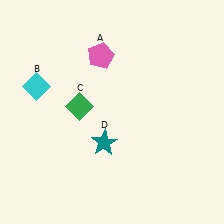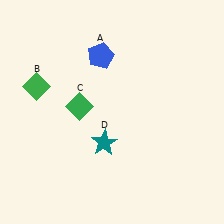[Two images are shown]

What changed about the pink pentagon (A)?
In Image 1, A is pink. In Image 2, it changed to blue.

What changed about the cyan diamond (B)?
In Image 1, B is cyan. In Image 2, it changed to green.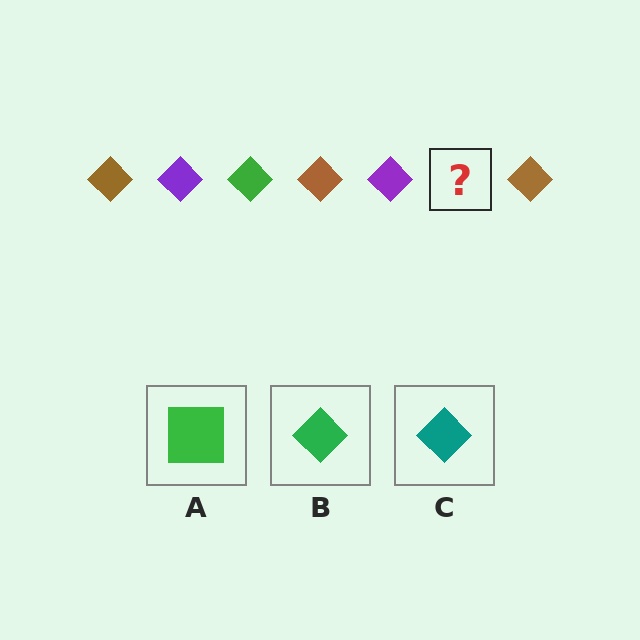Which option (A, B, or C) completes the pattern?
B.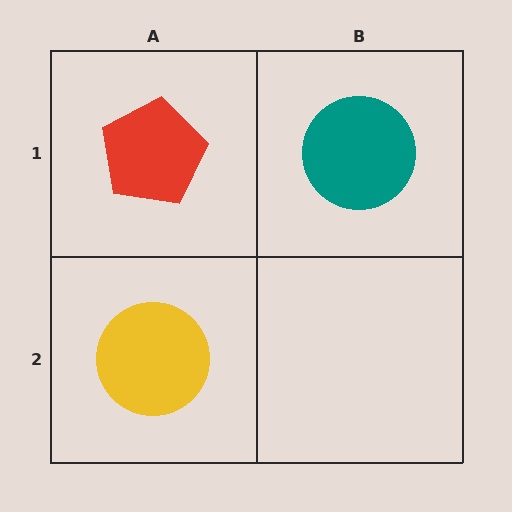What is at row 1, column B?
A teal circle.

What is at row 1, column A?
A red pentagon.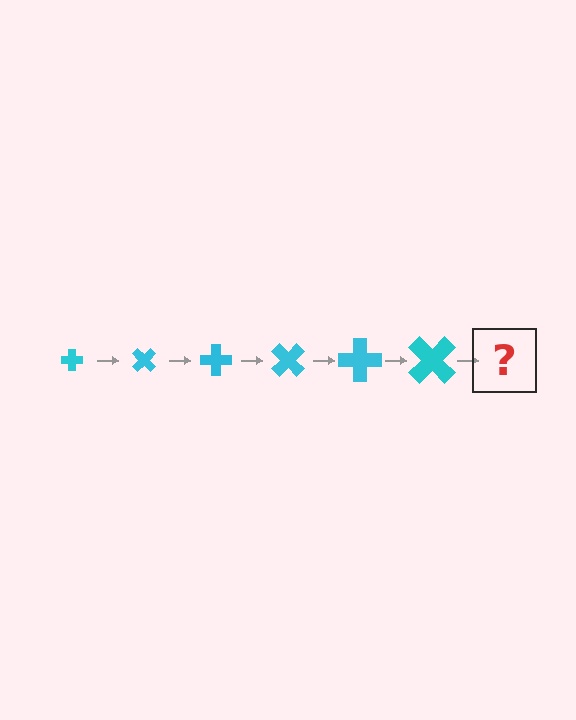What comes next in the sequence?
The next element should be a cross, larger than the previous one and rotated 270 degrees from the start.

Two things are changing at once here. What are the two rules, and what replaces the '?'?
The two rules are that the cross grows larger each step and it rotates 45 degrees each step. The '?' should be a cross, larger than the previous one and rotated 270 degrees from the start.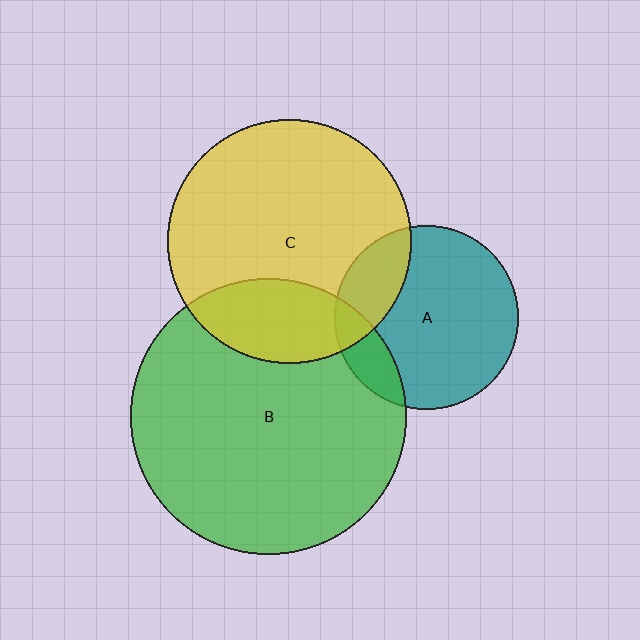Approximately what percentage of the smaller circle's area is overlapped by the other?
Approximately 20%.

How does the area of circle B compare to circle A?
Approximately 2.3 times.